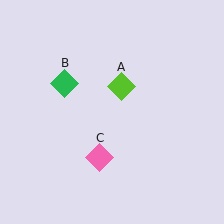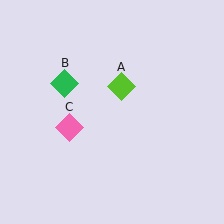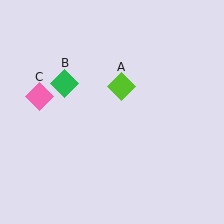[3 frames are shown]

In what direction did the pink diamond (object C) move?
The pink diamond (object C) moved up and to the left.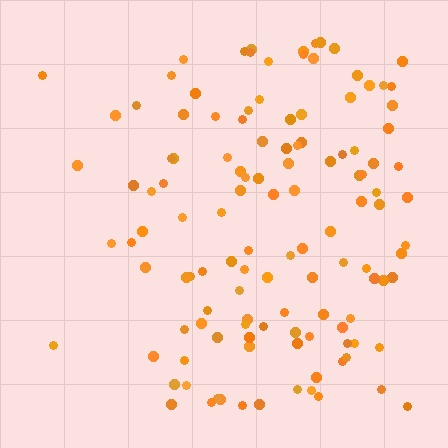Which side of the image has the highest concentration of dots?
The right.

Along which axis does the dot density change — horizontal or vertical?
Horizontal.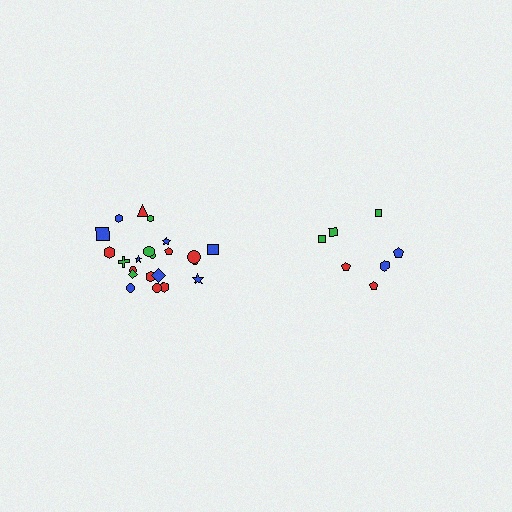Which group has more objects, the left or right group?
The left group.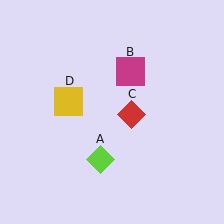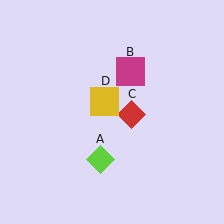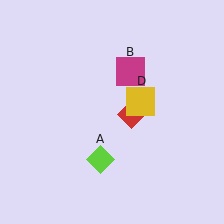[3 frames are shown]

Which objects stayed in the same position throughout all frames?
Lime diamond (object A) and magenta square (object B) and red diamond (object C) remained stationary.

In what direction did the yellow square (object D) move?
The yellow square (object D) moved right.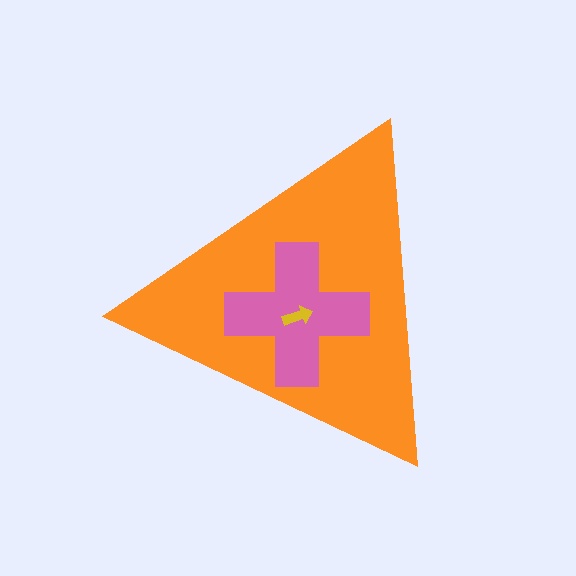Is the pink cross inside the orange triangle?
Yes.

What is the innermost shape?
The yellow arrow.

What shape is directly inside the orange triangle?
The pink cross.